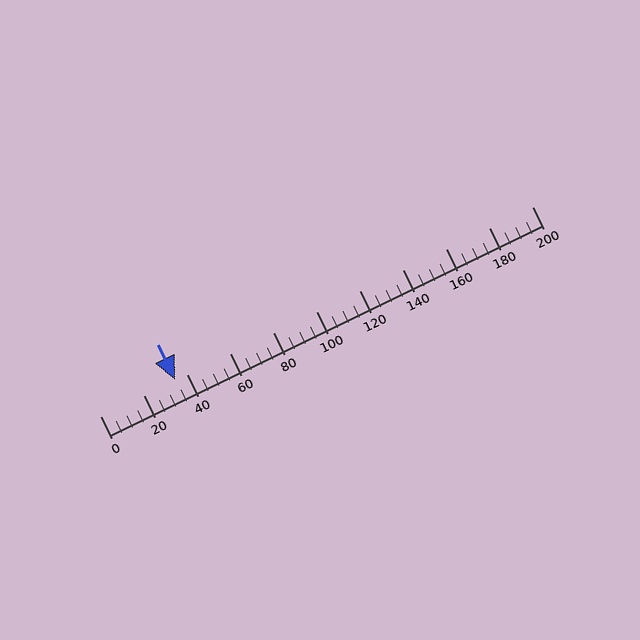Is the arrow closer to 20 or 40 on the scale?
The arrow is closer to 40.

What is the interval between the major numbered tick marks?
The major tick marks are spaced 20 units apart.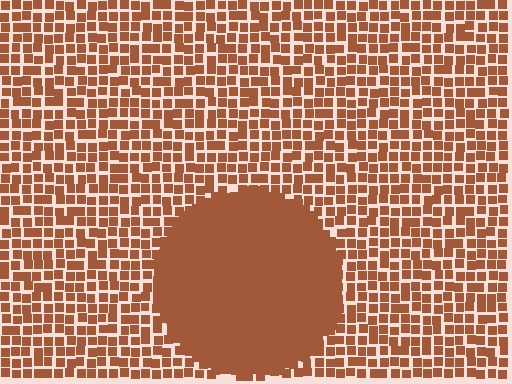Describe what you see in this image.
The image contains small brown elements arranged at two different densities. A circle-shaped region is visible where the elements are more densely packed than the surrounding area.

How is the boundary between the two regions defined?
The boundary is defined by a change in element density (approximately 2.8x ratio). All elements are the same color, size, and shape.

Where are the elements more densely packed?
The elements are more densely packed inside the circle boundary.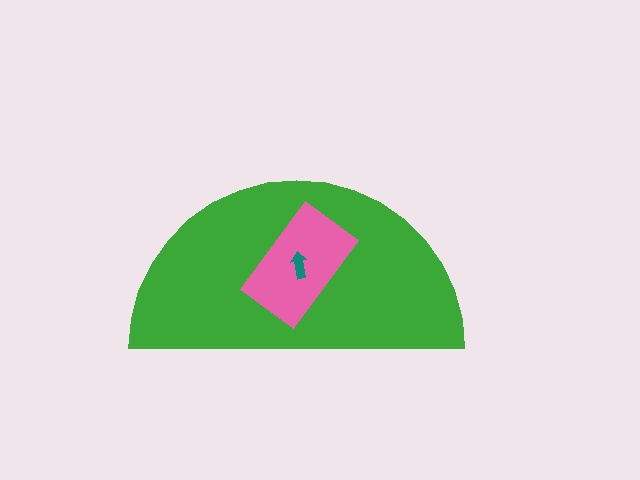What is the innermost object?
The teal arrow.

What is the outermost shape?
The green semicircle.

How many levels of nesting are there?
3.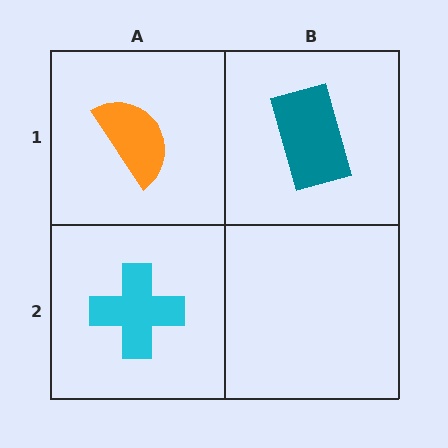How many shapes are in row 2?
1 shape.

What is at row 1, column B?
A teal rectangle.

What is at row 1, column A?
An orange semicircle.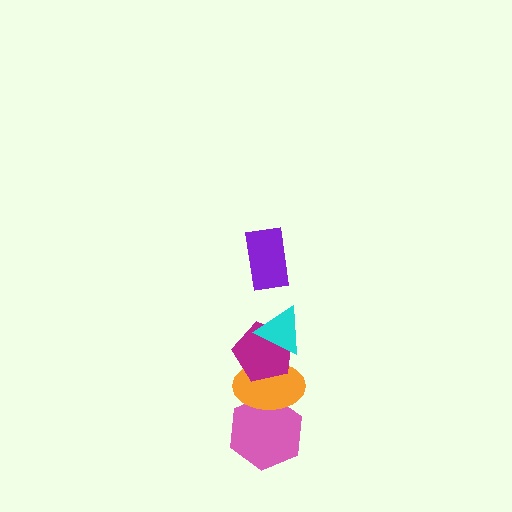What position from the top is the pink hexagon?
The pink hexagon is 5th from the top.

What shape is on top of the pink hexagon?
The orange ellipse is on top of the pink hexagon.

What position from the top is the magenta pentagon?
The magenta pentagon is 3rd from the top.